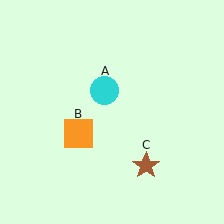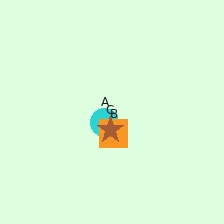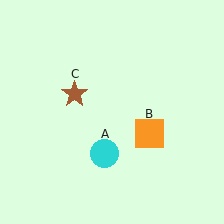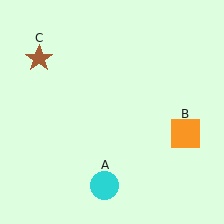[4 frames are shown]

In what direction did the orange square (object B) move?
The orange square (object B) moved right.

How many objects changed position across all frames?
3 objects changed position: cyan circle (object A), orange square (object B), brown star (object C).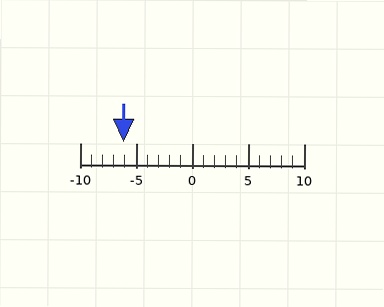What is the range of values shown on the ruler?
The ruler shows values from -10 to 10.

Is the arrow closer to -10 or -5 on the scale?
The arrow is closer to -5.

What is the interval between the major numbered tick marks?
The major tick marks are spaced 5 units apart.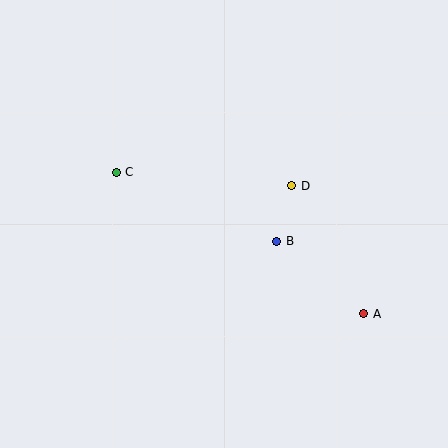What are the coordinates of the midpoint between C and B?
The midpoint between C and B is at (196, 207).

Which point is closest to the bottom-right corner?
Point A is closest to the bottom-right corner.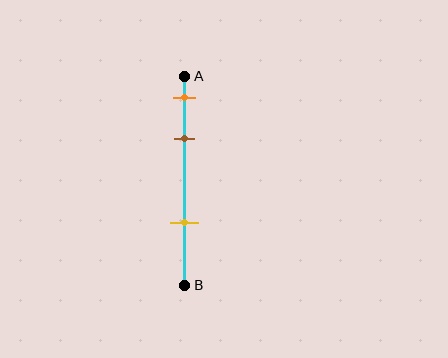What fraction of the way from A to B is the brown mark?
The brown mark is approximately 30% (0.3) of the way from A to B.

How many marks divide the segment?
There are 3 marks dividing the segment.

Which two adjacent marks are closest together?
The orange and brown marks are the closest adjacent pair.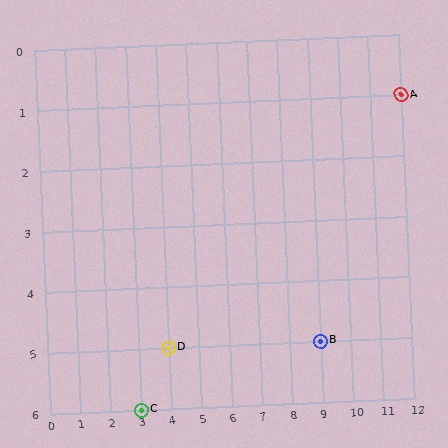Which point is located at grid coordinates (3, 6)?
Point C is at (3, 6).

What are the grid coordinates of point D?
Point D is at grid coordinates (4, 5).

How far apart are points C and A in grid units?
Points C and A are 9 columns and 5 rows apart (about 10.3 grid units diagonally).